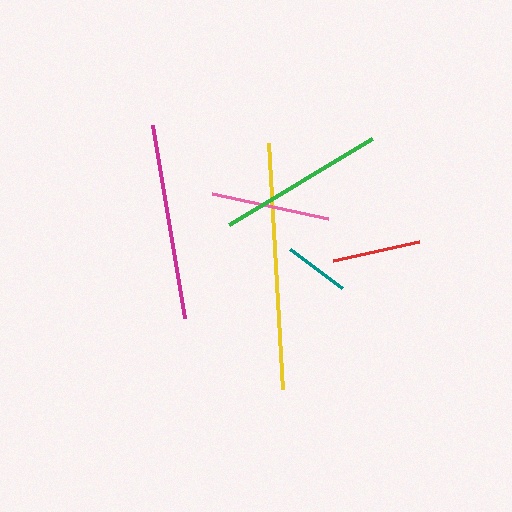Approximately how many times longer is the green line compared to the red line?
The green line is approximately 1.9 times the length of the red line.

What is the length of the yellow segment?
The yellow segment is approximately 247 pixels long.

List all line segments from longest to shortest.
From longest to shortest: yellow, magenta, green, pink, red, teal.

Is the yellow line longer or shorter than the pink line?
The yellow line is longer than the pink line.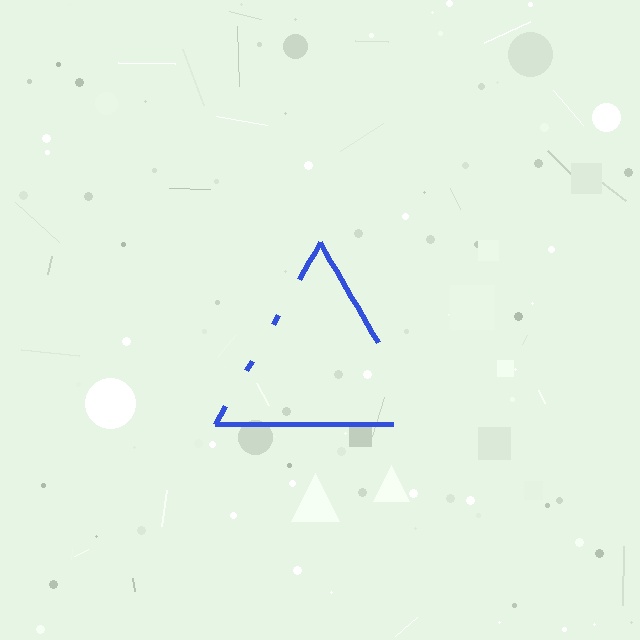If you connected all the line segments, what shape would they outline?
They would outline a triangle.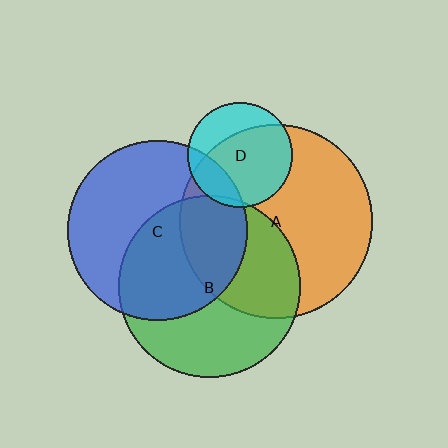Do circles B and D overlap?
Yes.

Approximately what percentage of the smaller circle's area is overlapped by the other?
Approximately 5%.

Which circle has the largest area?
Circle A (orange).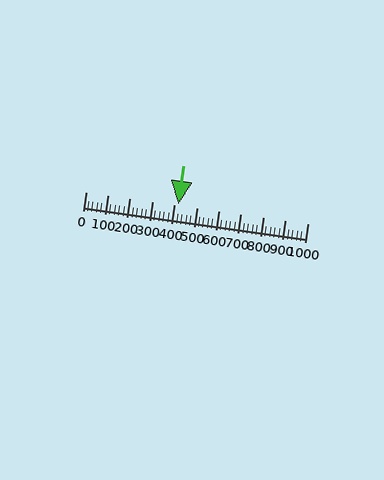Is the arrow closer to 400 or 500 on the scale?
The arrow is closer to 400.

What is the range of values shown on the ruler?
The ruler shows values from 0 to 1000.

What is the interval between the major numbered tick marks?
The major tick marks are spaced 100 units apart.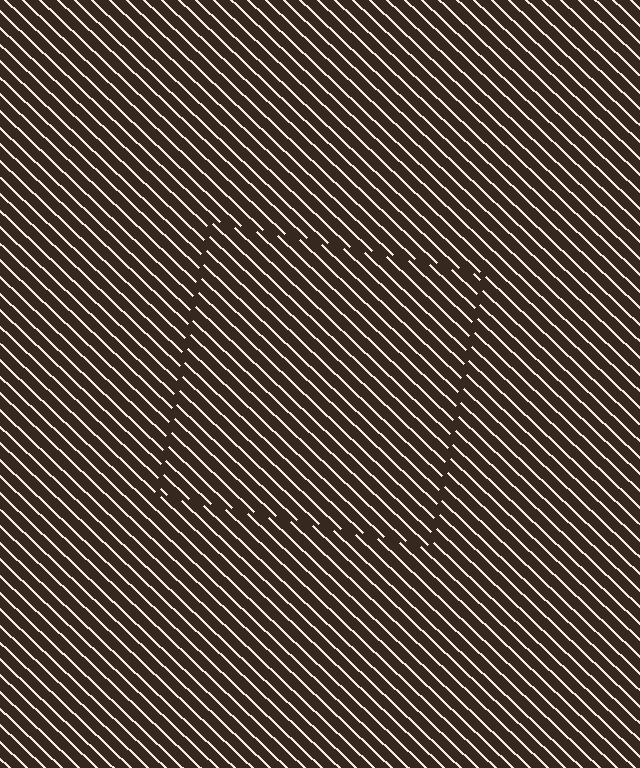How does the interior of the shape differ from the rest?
The interior of the shape contains the same grating, shifted by half a period — the contour is defined by the phase discontinuity where line-ends from the inner and outer gratings abut.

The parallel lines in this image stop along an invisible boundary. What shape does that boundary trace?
An illusory square. The interior of the shape contains the same grating, shifted by half a period — the contour is defined by the phase discontinuity where line-ends from the inner and outer gratings abut.